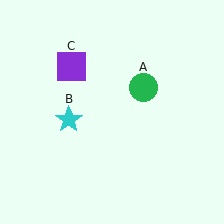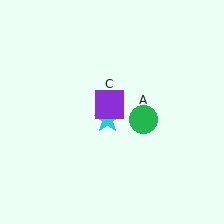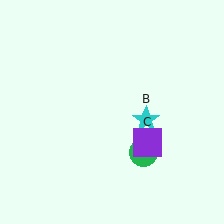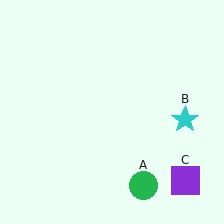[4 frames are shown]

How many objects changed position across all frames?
3 objects changed position: green circle (object A), cyan star (object B), purple square (object C).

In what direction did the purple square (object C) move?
The purple square (object C) moved down and to the right.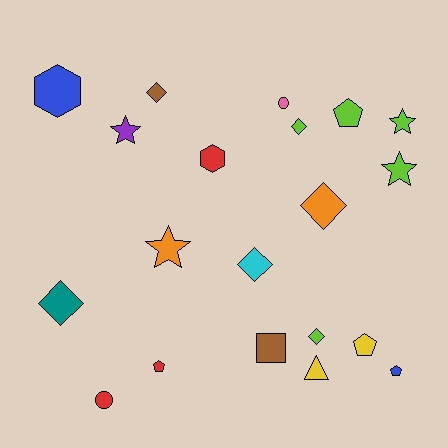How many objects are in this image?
There are 20 objects.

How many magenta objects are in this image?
There are no magenta objects.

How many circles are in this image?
There are 2 circles.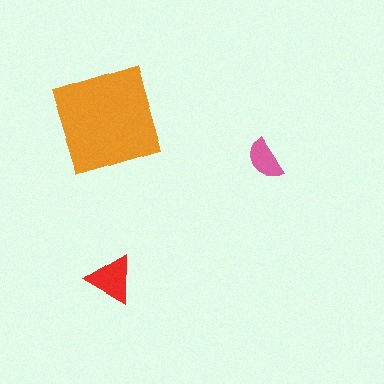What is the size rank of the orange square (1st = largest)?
1st.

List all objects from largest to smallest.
The orange square, the red triangle, the pink semicircle.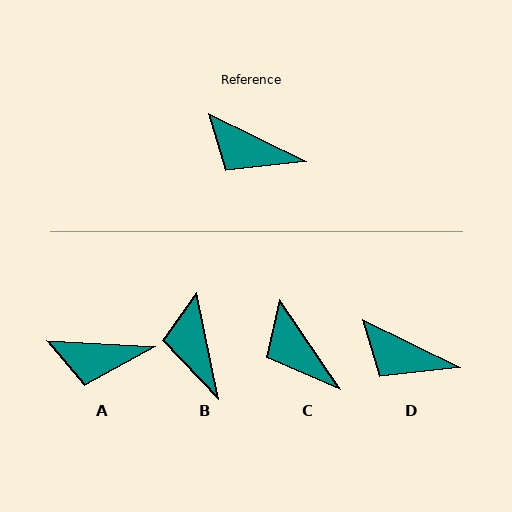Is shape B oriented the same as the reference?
No, it is off by about 52 degrees.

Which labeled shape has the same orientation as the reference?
D.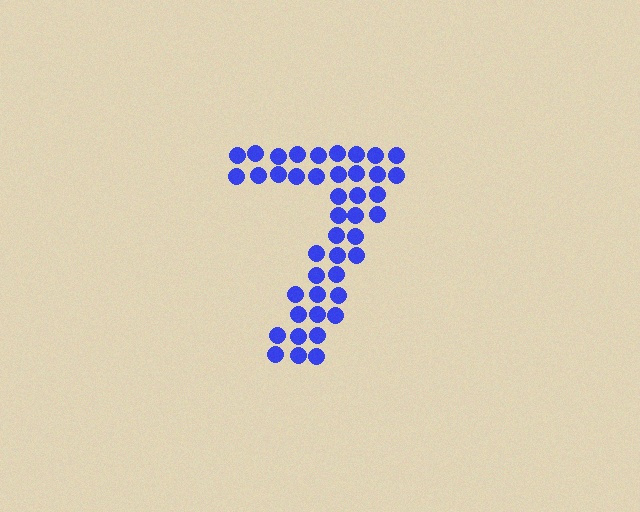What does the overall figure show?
The overall figure shows the digit 7.